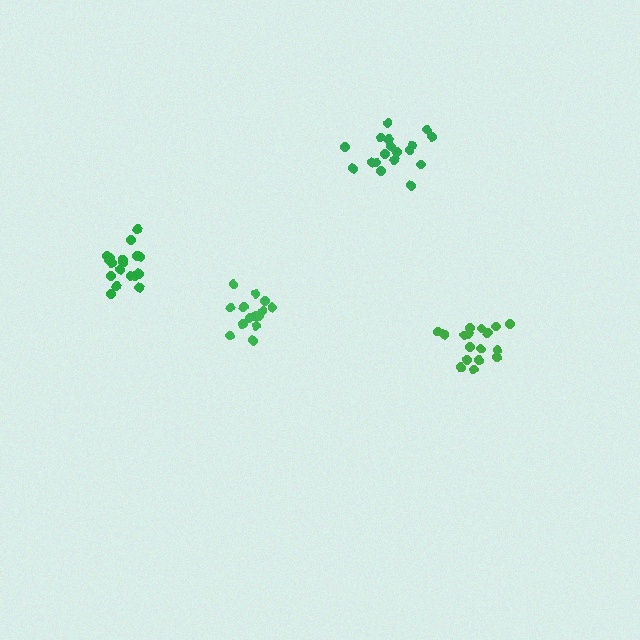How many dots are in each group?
Group 1: 15 dots, Group 2: 18 dots, Group 3: 18 dots, Group 4: 18 dots (69 total).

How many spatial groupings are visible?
There are 4 spatial groupings.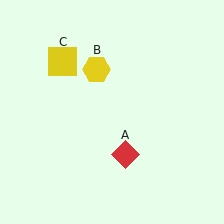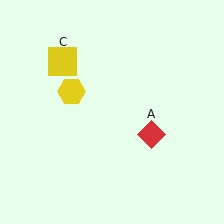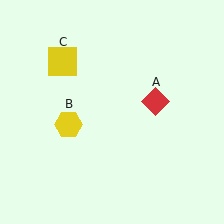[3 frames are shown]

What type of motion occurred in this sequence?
The red diamond (object A), yellow hexagon (object B) rotated counterclockwise around the center of the scene.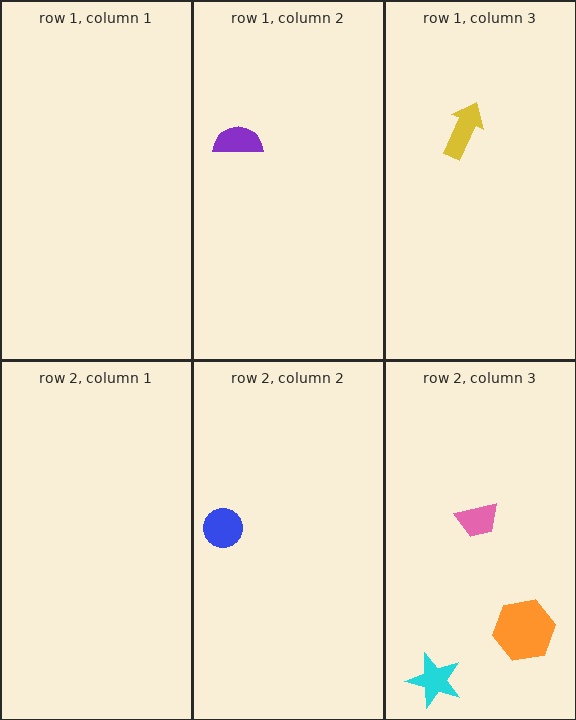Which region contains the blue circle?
The row 2, column 2 region.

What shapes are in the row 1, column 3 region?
The yellow arrow.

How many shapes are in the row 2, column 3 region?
3.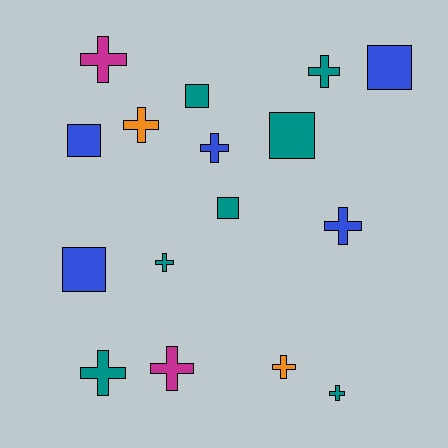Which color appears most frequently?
Teal, with 7 objects.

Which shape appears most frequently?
Cross, with 10 objects.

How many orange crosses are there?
There are 2 orange crosses.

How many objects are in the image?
There are 16 objects.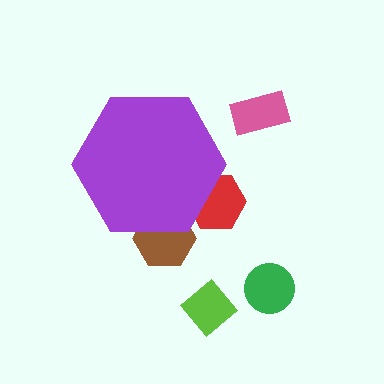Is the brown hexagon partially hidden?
Yes, the brown hexagon is partially hidden behind the purple hexagon.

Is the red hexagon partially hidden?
Yes, the red hexagon is partially hidden behind the purple hexagon.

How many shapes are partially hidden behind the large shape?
2 shapes are partially hidden.